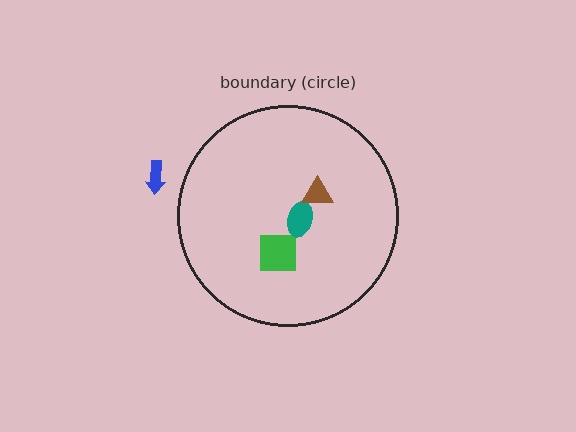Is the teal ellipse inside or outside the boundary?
Inside.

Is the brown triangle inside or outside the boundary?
Inside.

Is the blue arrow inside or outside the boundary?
Outside.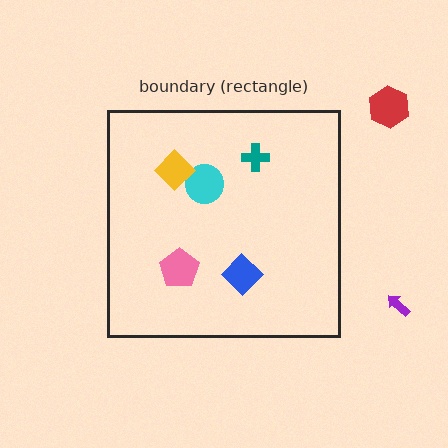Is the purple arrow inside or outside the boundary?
Outside.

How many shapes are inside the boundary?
5 inside, 2 outside.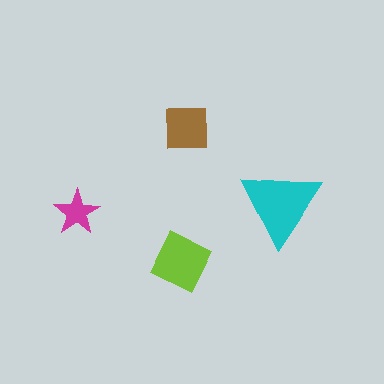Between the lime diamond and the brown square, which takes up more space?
The lime diamond.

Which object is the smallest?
The magenta star.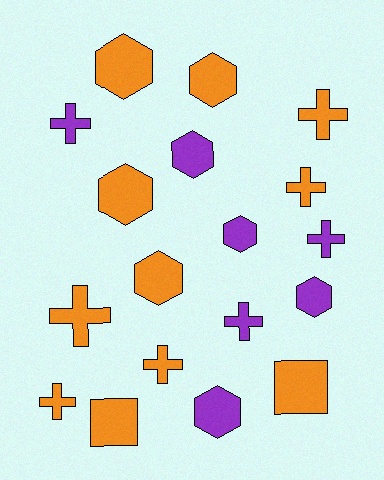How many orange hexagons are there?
There are 4 orange hexagons.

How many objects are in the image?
There are 18 objects.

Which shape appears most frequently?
Cross, with 8 objects.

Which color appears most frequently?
Orange, with 11 objects.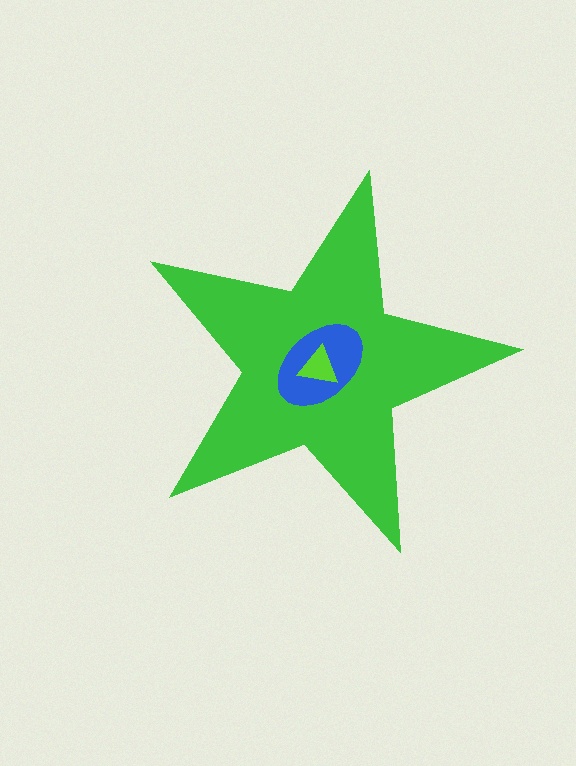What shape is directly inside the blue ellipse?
The lime triangle.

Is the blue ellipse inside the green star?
Yes.